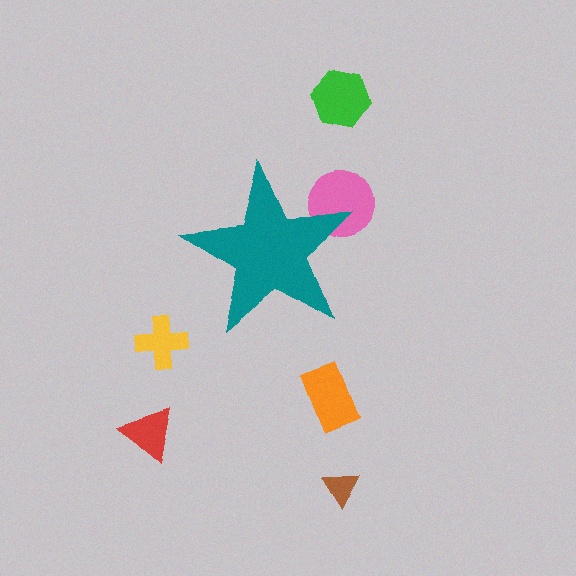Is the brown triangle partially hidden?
No, the brown triangle is fully visible.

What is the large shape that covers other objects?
A teal star.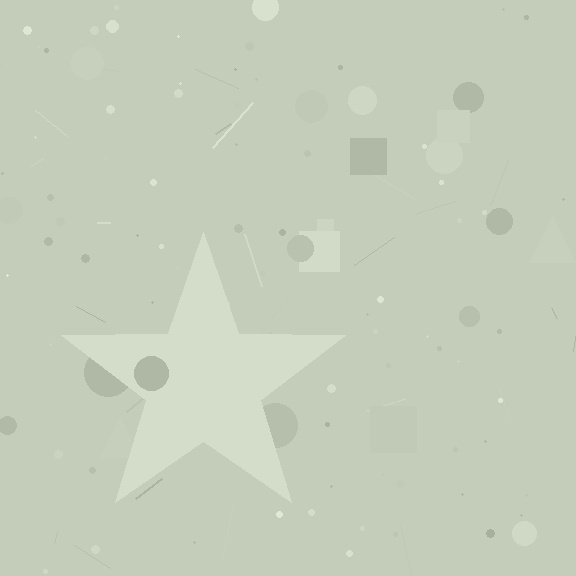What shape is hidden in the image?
A star is hidden in the image.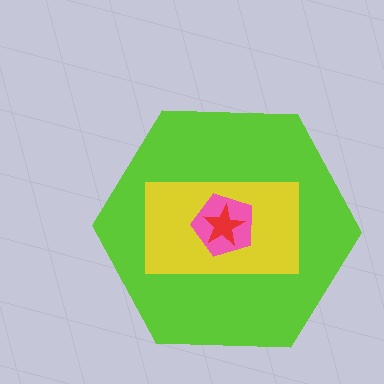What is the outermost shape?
The lime hexagon.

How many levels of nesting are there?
4.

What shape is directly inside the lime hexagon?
The yellow rectangle.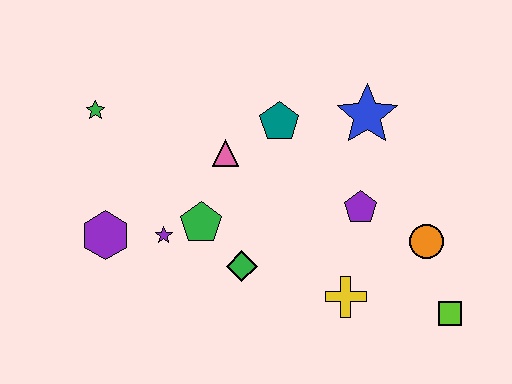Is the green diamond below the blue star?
Yes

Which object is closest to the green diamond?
The green pentagon is closest to the green diamond.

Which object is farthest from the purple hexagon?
The lime square is farthest from the purple hexagon.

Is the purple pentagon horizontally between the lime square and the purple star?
Yes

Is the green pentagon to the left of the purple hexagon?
No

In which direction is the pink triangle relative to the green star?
The pink triangle is to the right of the green star.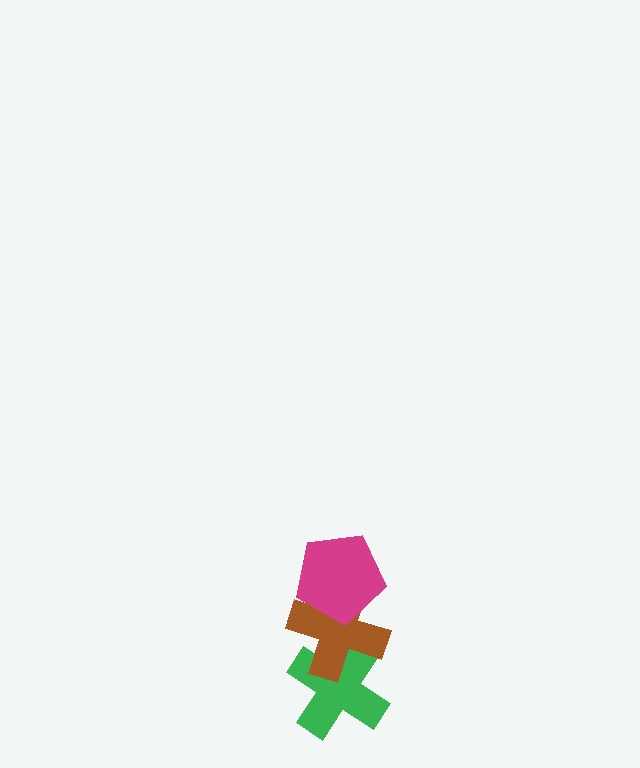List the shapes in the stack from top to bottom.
From top to bottom: the magenta pentagon, the brown cross, the green cross.